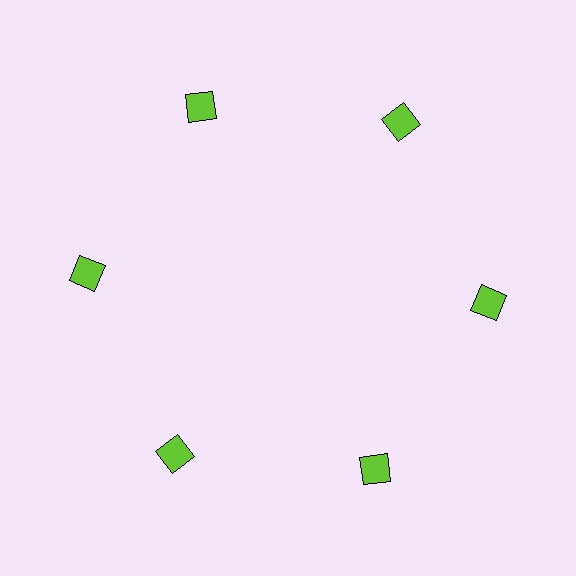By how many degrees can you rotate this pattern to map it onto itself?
The pattern maps onto itself every 60 degrees of rotation.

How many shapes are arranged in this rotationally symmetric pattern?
There are 6 shapes, arranged in 6 groups of 1.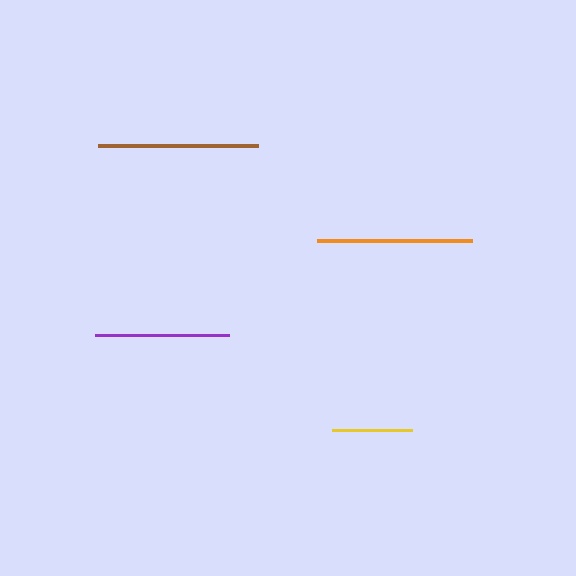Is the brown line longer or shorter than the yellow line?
The brown line is longer than the yellow line.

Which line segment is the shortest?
The yellow line is the shortest at approximately 80 pixels.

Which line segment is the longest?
The brown line is the longest at approximately 160 pixels.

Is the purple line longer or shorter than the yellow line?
The purple line is longer than the yellow line.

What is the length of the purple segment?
The purple segment is approximately 134 pixels long.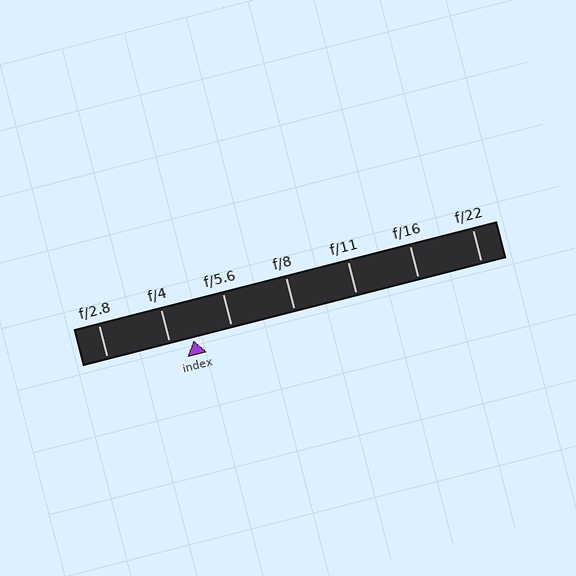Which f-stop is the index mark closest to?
The index mark is closest to f/4.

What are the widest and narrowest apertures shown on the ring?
The widest aperture shown is f/2.8 and the narrowest is f/22.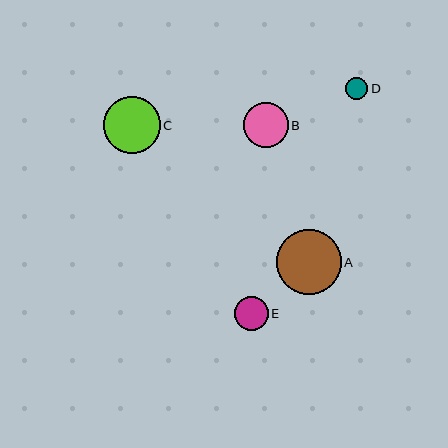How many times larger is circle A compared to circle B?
Circle A is approximately 1.4 times the size of circle B.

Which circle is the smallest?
Circle D is the smallest with a size of approximately 22 pixels.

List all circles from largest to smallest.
From largest to smallest: A, C, B, E, D.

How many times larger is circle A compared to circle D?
Circle A is approximately 2.9 times the size of circle D.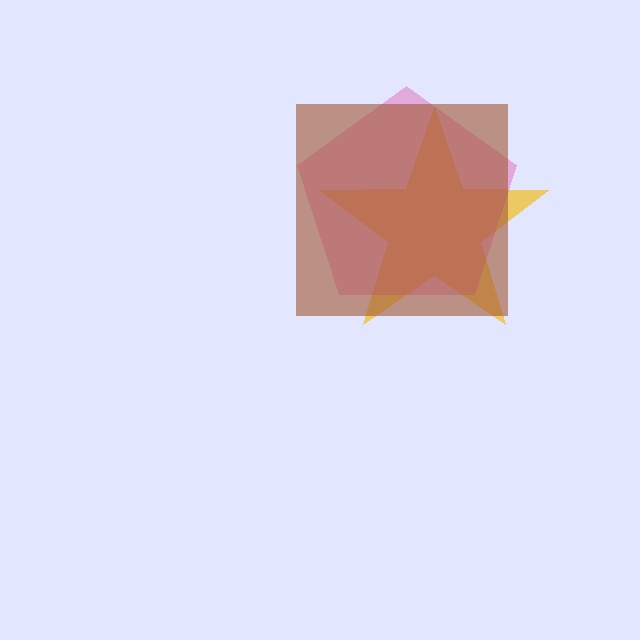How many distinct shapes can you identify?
There are 3 distinct shapes: a yellow star, a pink pentagon, a brown square.